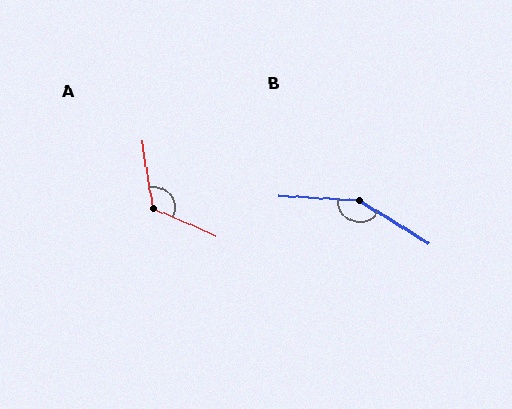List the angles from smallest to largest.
A (122°), B (152°).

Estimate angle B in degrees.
Approximately 152 degrees.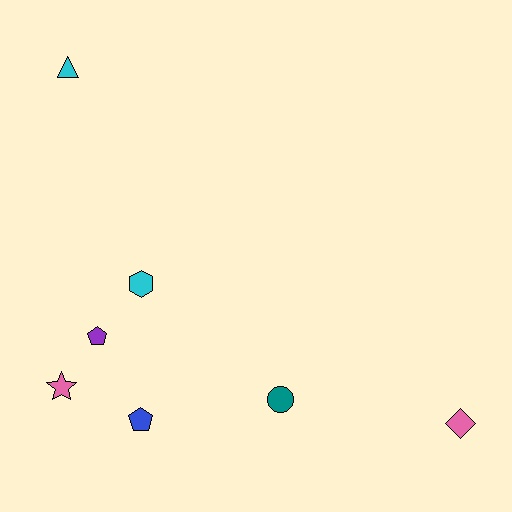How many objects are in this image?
There are 7 objects.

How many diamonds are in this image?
There is 1 diamond.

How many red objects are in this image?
There are no red objects.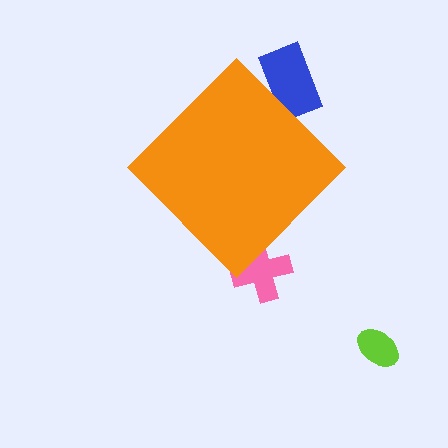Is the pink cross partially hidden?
Yes, the pink cross is partially hidden behind the orange diamond.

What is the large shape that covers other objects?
An orange diamond.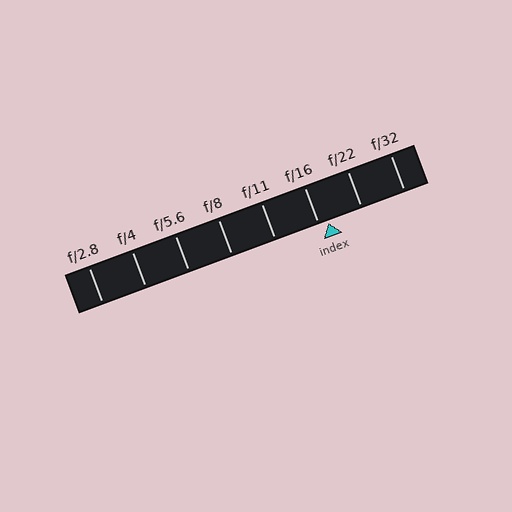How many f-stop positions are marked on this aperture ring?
There are 8 f-stop positions marked.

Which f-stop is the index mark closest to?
The index mark is closest to f/16.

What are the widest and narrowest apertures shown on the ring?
The widest aperture shown is f/2.8 and the narrowest is f/32.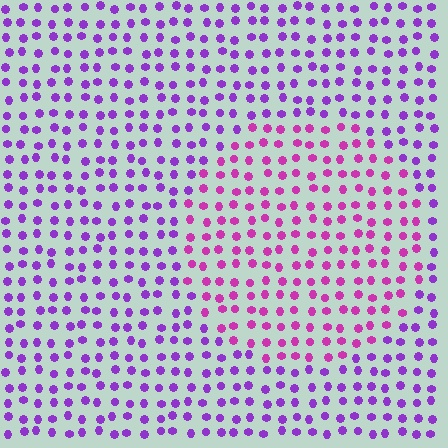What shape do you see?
I see a circle.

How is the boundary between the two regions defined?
The boundary is defined purely by a slight shift in hue (about 35 degrees). Spacing, size, and orientation are identical on both sides.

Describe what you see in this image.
The image is filled with small purple elements in a uniform arrangement. A circle-shaped region is visible where the elements are tinted to a slightly different hue, forming a subtle color boundary.